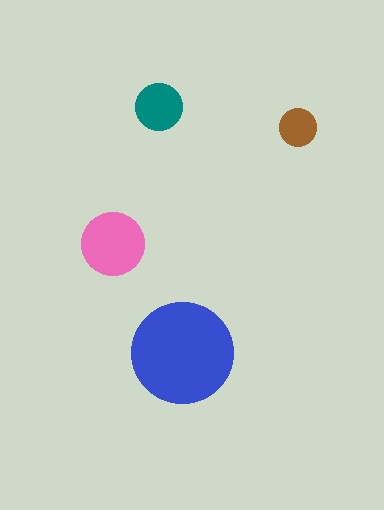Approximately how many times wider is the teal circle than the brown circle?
About 1.5 times wider.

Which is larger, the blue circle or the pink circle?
The blue one.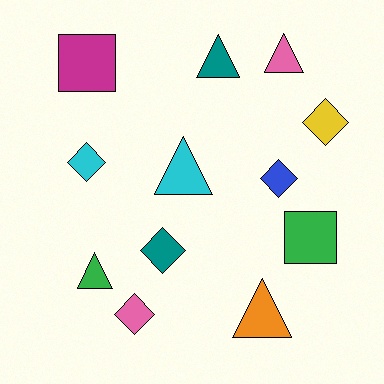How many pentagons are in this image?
There are no pentagons.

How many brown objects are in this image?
There are no brown objects.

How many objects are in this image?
There are 12 objects.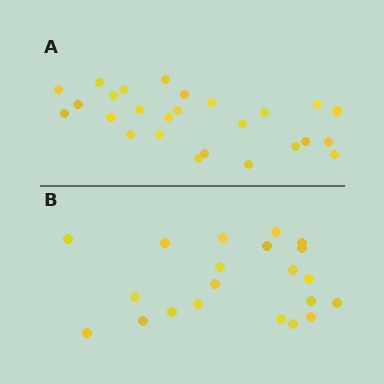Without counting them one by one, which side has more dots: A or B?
Region A (the top region) has more dots.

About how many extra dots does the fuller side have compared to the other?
Region A has about 5 more dots than region B.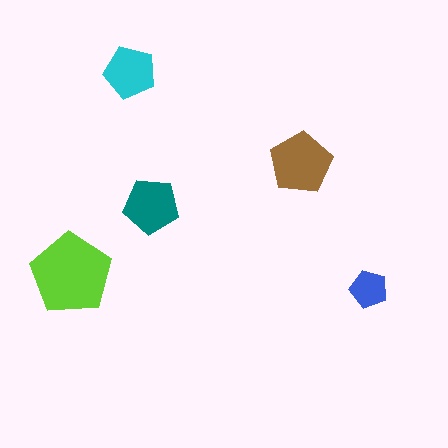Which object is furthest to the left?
The lime pentagon is leftmost.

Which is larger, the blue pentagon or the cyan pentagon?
The cyan one.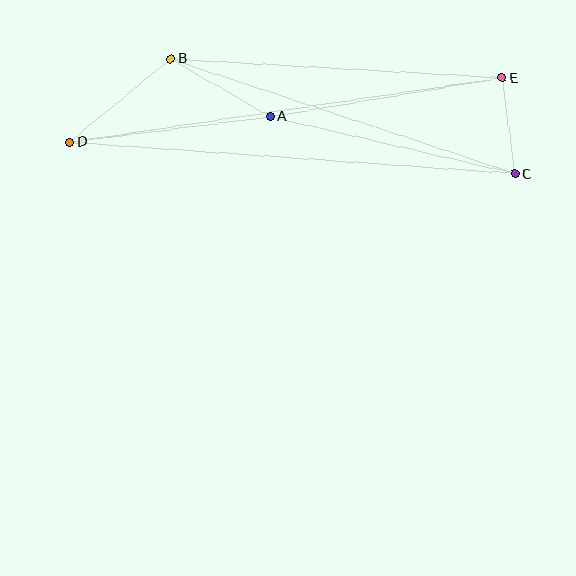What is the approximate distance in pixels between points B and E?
The distance between B and E is approximately 332 pixels.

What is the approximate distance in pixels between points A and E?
The distance between A and E is approximately 235 pixels.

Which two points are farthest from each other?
Points C and D are farthest from each other.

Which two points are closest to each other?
Points C and E are closest to each other.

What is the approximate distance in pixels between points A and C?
The distance between A and C is approximately 250 pixels.